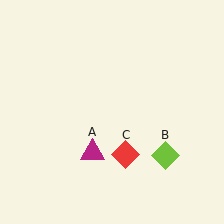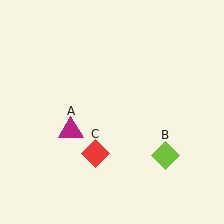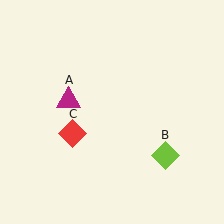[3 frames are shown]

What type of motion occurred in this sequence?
The magenta triangle (object A), red diamond (object C) rotated clockwise around the center of the scene.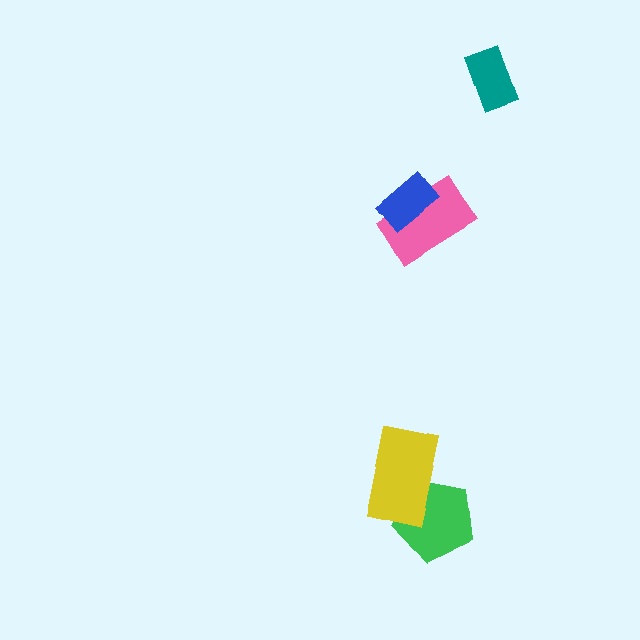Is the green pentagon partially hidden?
Yes, it is partially covered by another shape.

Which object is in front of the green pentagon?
The yellow rectangle is in front of the green pentagon.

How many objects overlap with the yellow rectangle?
1 object overlaps with the yellow rectangle.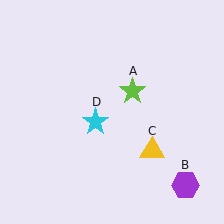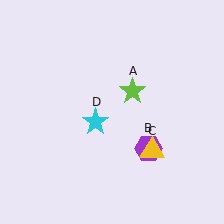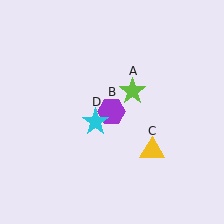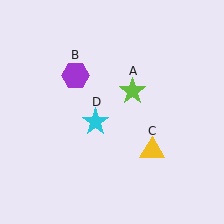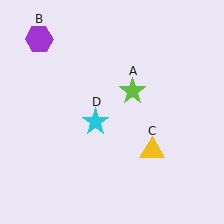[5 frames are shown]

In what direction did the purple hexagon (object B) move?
The purple hexagon (object B) moved up and to the left.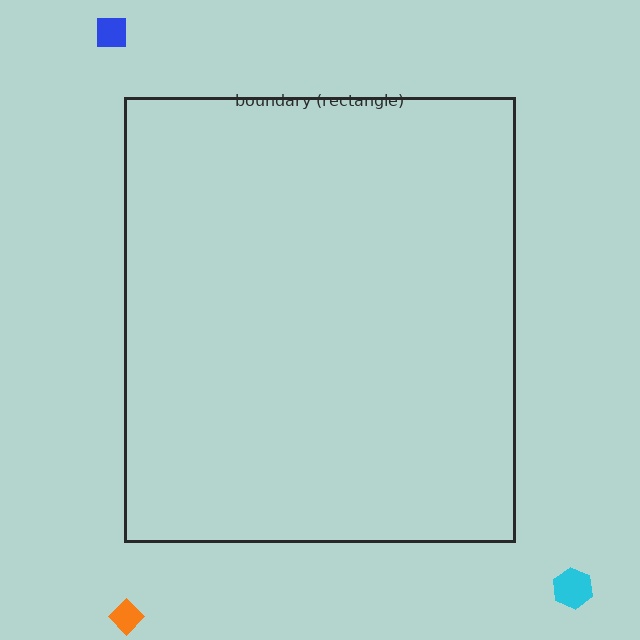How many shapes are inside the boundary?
0 inside, 3 outside.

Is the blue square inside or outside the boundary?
Outside.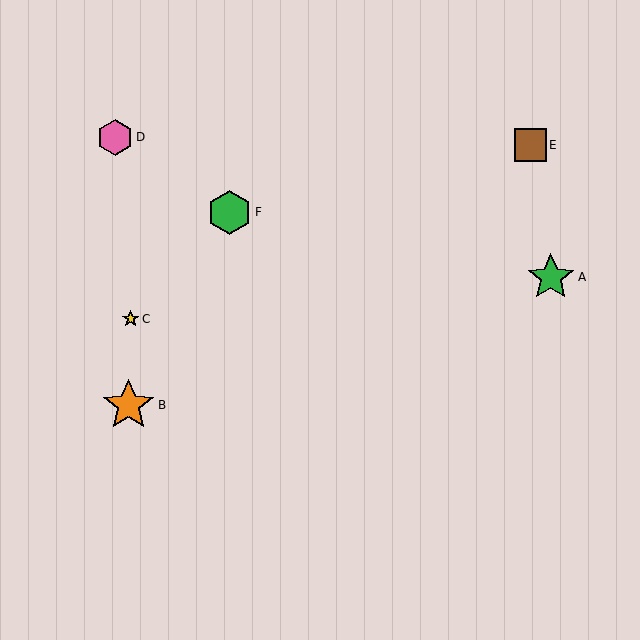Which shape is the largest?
The orange star (labeled B) is the largest.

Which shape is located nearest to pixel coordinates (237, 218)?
The green hexagon (labeled F) at (230, 212) is nearest to that location.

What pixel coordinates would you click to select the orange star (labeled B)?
Click at (129, 405) to select the orange star B.